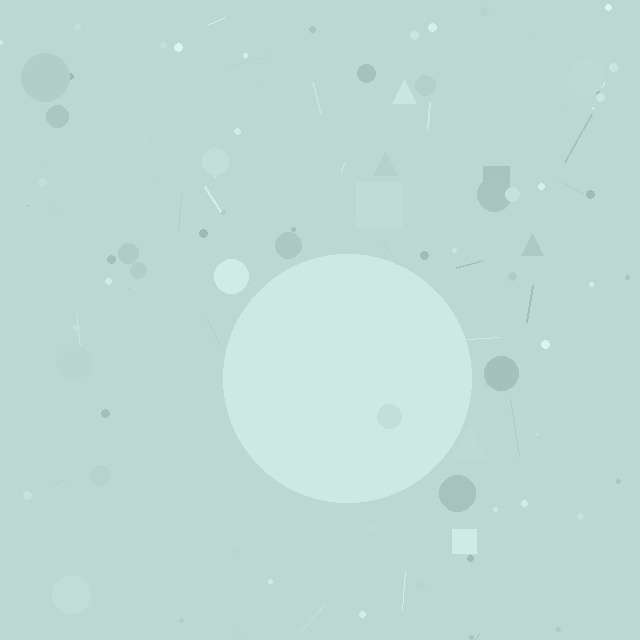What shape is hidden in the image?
A circle is hidden in the image.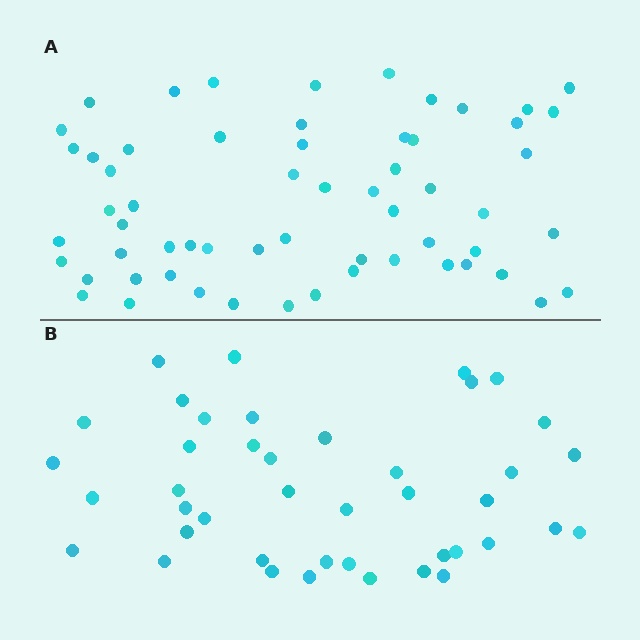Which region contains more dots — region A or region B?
Region A (the top region) has more dots.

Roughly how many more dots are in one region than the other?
Region A has approximately 20 more dots than region B.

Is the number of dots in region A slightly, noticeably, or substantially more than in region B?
Region A has noticeably more, but not dramatically so. The ratio is roughly 1.4 to 1.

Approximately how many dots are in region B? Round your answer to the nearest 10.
About 40 dots. (The exact count is 42, which rounds to 40.)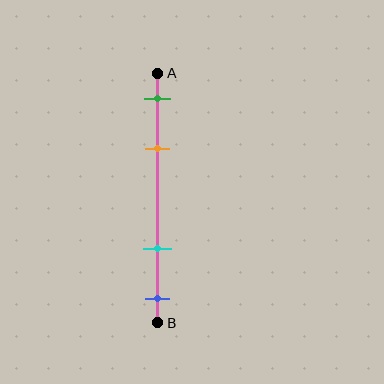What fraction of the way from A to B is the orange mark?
The orange mark is approximately 30% (0.3) of the way from A to B.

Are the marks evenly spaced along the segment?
No, the marks are not evenly spaced.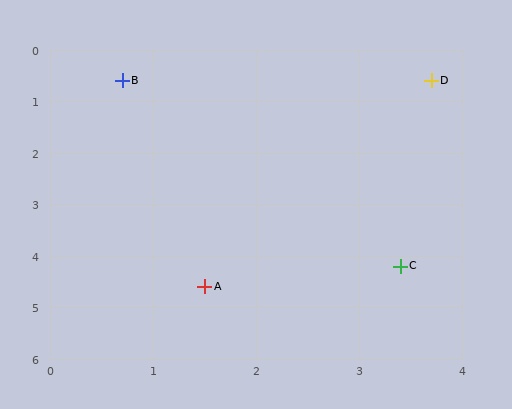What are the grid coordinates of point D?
Point D is at approximately (3.7, 0.6).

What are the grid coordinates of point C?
Point C is at approximately (3.4, 4.2).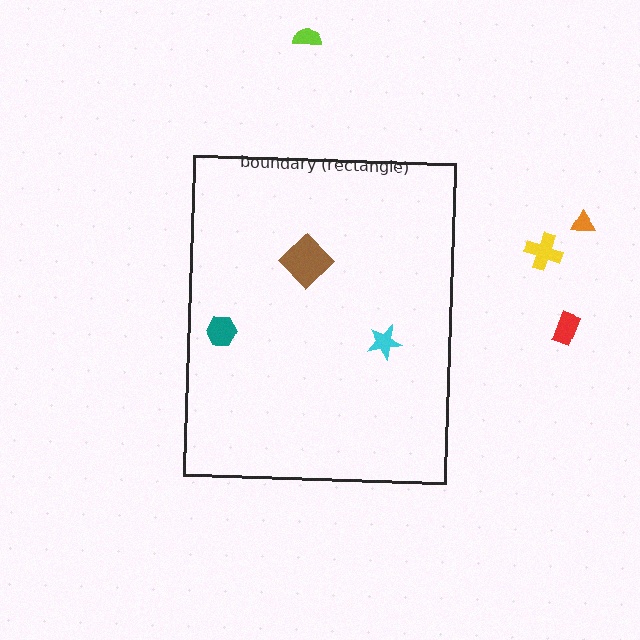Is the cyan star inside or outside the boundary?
Inside.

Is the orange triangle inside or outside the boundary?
Outside.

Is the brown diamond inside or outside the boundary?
Inside.